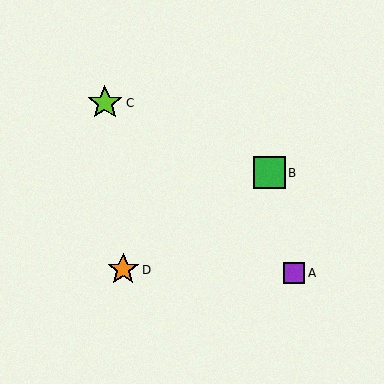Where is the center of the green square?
The center of the green square is at (270, 173).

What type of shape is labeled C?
Shape C is a lime star.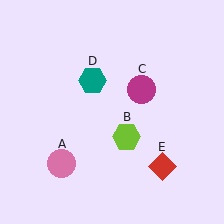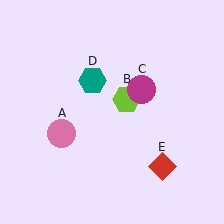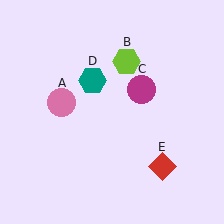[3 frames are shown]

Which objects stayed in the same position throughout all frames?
Magenta circle (object C) and teal hexagon (object D) and red diamond (object E) remained stationary.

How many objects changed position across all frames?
2 objects changed position: pink circle (object A), lime hexagon (object B).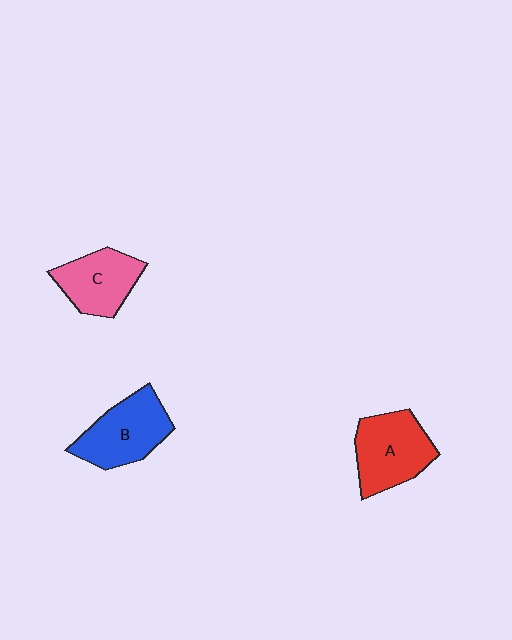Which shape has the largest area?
Shape A (red).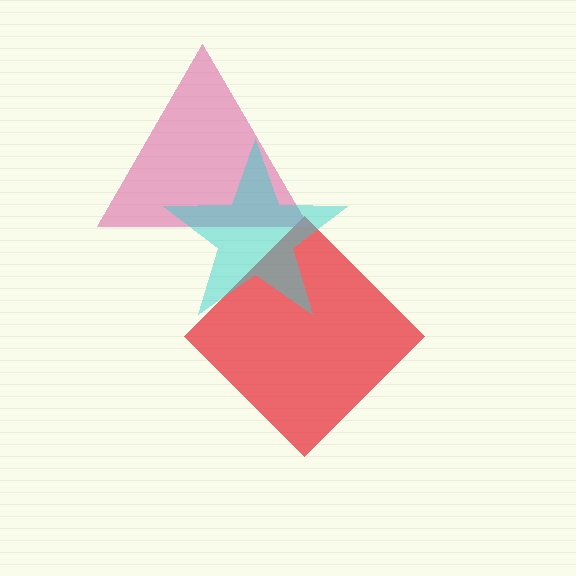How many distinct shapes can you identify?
There are 3 distinct shapes: a red diamond, a pink triangle, a cyan star.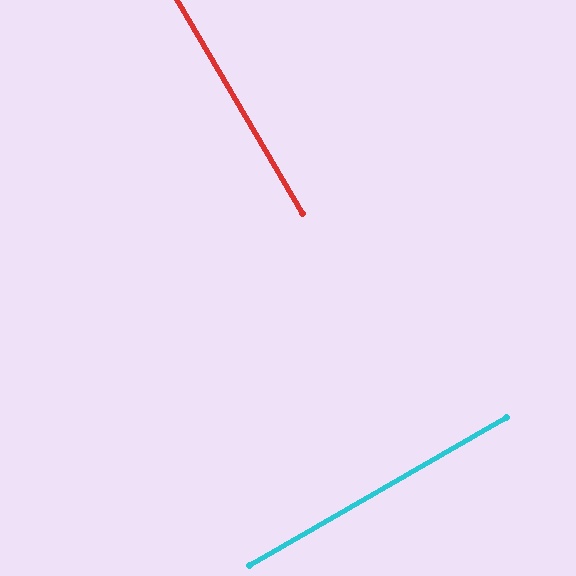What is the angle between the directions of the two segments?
Approximately 90 degrees.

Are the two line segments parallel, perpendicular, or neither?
Perpendicular — they meet at approximately 90°.